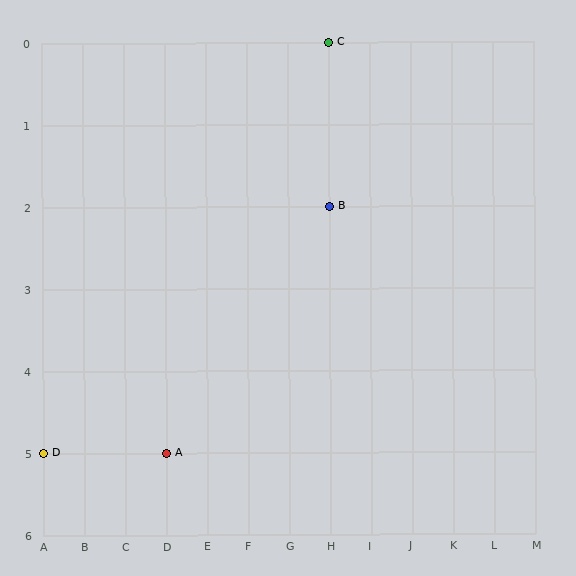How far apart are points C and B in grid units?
Points C and B are 2 rows apart.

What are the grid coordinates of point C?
Point C is at grid coordinates (H, 0).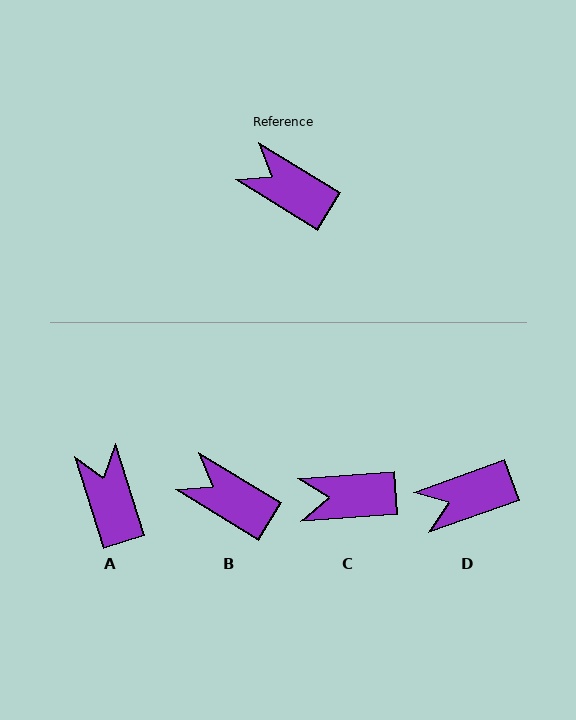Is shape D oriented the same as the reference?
No, it is off by about 51 degrees.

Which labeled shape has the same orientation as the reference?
B.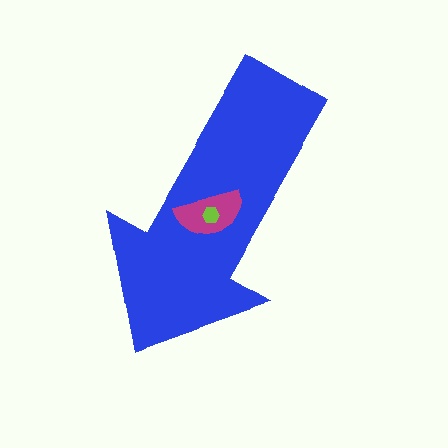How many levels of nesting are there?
3.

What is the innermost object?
The lime hexagon.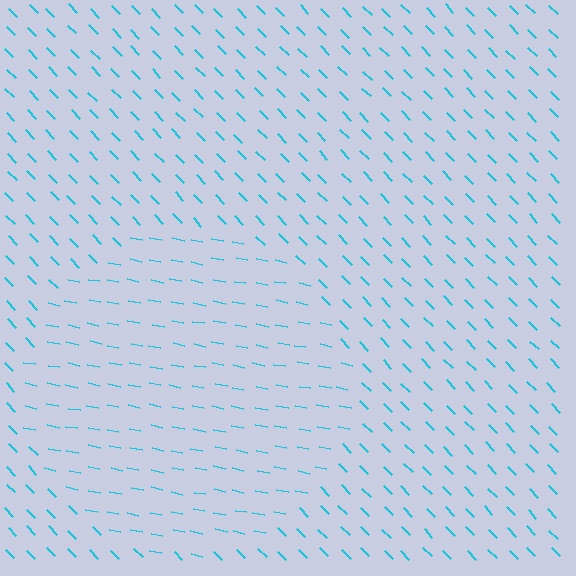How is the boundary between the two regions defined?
The boundary is defined purely by a change in line orientation (approximately 34 degrees difference). All lines are the same color and thickness.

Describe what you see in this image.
The image is filled with small cyan line segments. A circle region in the image has lines oriented differently from the surrounding lines, creating a visible texture boundary.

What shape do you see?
I see a circle.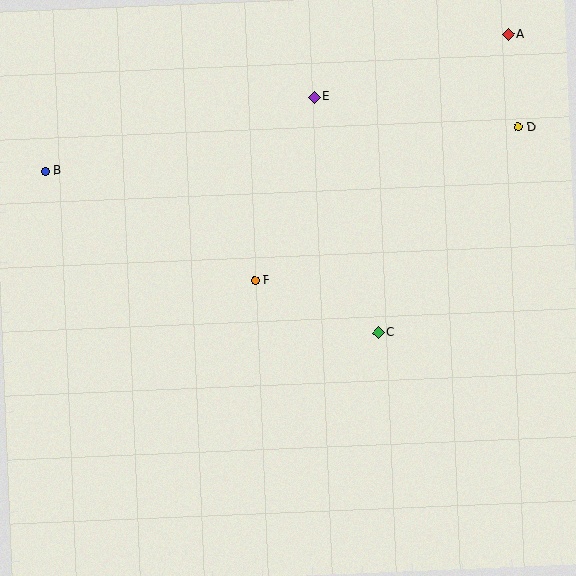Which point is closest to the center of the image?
Point F at (255, 281) is closest to the center.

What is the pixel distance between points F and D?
The distance between F and D is 305 pixels.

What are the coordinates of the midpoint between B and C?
The midpoint between B and C is at (212, 252).